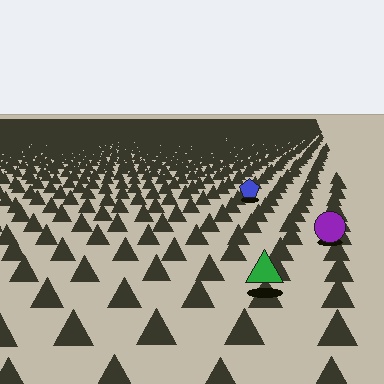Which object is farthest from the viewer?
The blue pentagon is farthest from the viewer. It appears smaller and the ground texture around it is denser.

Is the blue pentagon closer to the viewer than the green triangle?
No. The green triangle is closer — you can tell from the texture gradient: the ground texture is coarser near it.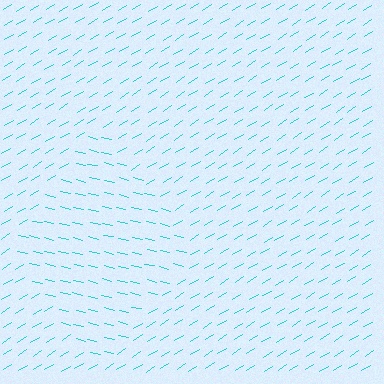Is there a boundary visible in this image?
Yes, there is a texture boundary formed by a change in line orientation.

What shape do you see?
I see a diamond.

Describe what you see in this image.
The image is filled with small cyan line segments. A diamond region in the image has lines oriented differently from the surrounding lines, creating a visible texture boundary.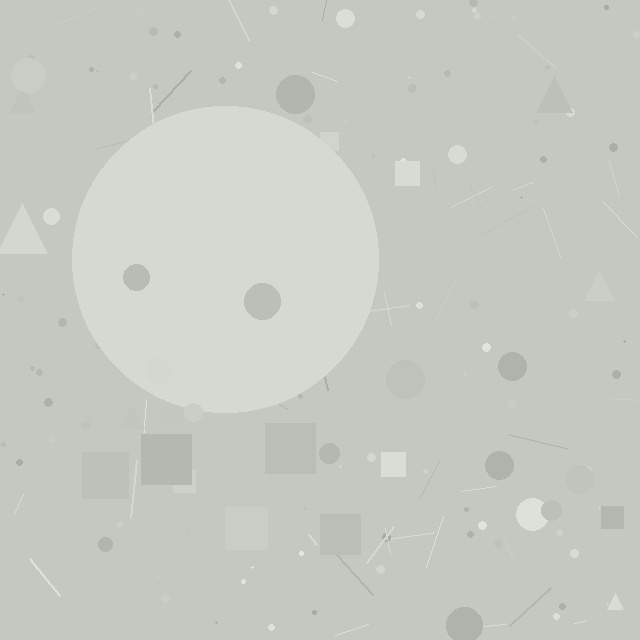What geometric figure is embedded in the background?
A circle is embedded in the background.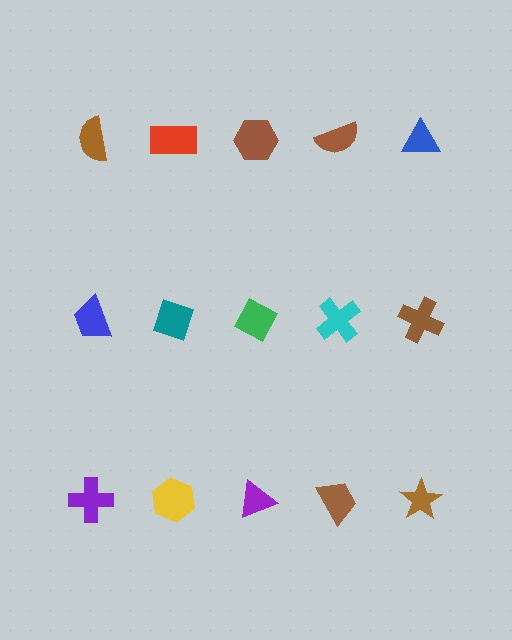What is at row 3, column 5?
A brown star.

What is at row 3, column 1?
A purple cross.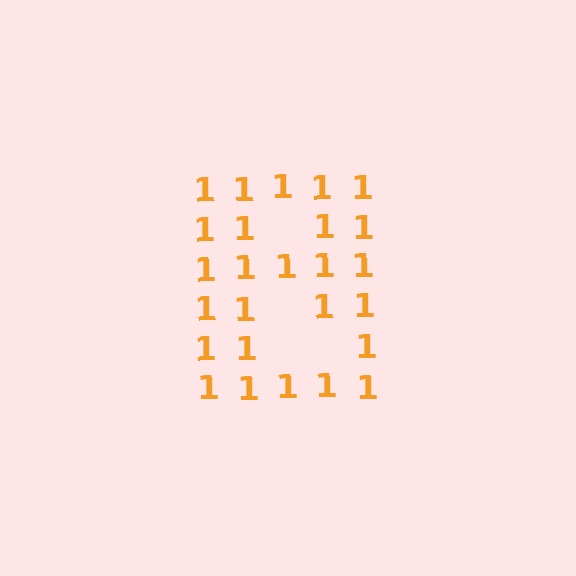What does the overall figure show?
The overall figure shows the letter B.